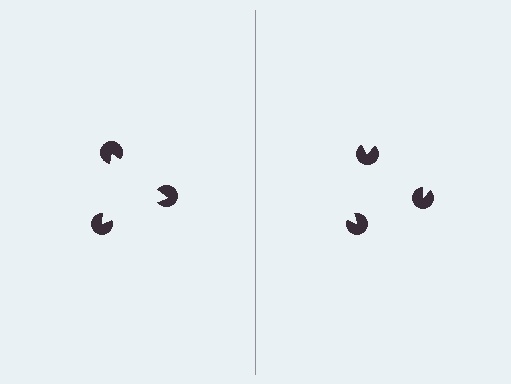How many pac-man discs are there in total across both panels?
6 — 3 on each side.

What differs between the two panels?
The pac-man discs are positioned identically on both sides; only the wedge orientations differ. On the left they align to a triangle; on the right they are misaligned.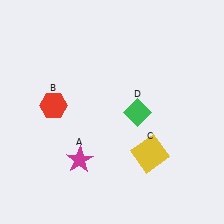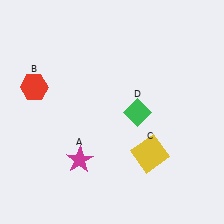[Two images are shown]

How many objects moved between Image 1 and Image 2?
1 object moved between the two images.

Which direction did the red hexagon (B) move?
The red hexagon (B) moved left.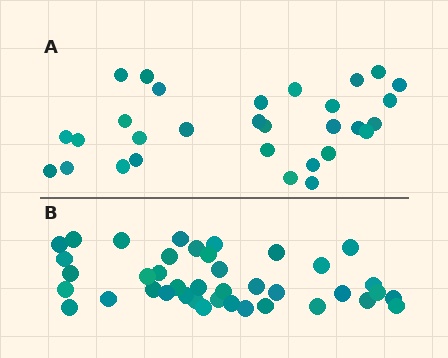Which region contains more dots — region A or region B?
Region B (the bottom region) has more dots.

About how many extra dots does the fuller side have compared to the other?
Region B has roughly 10 or so more dots than region A.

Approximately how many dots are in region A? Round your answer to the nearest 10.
About 30 dots.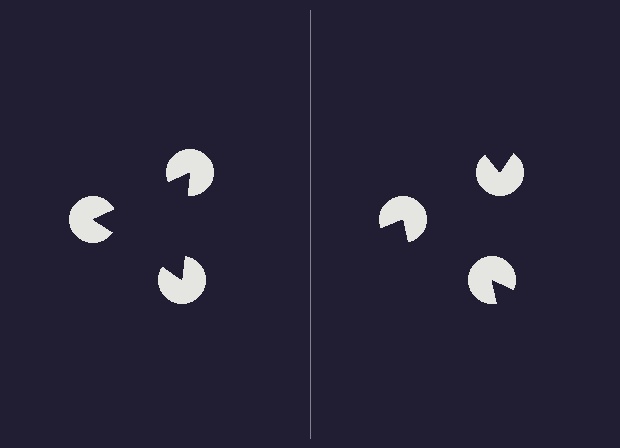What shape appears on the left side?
An illusory triangle.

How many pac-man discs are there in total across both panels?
6 — 3 on each side.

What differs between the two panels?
The pac-man discs are positioned identically on both sides; only the wedge orientations differ. On the left they align to a triangle; on the right they are misaligned.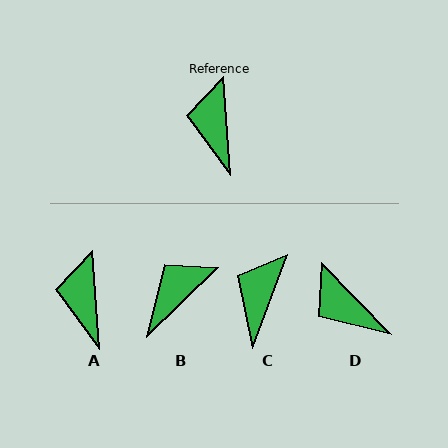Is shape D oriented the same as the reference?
No, it is off by about 40 degrees.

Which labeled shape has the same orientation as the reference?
A.